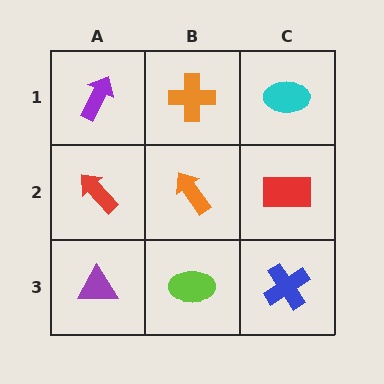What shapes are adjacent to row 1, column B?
An orange arrow (row 2, column B), a purple arrow (row 1, column A), a cyan ellipse (row 1, column C).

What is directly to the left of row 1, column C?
An orange cross.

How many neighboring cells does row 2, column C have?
3.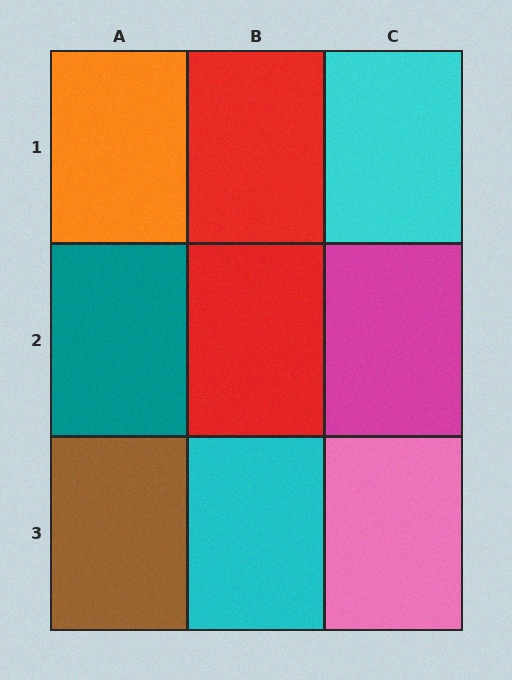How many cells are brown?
1 cell is brown.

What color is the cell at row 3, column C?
Pink.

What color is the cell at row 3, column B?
Cyan.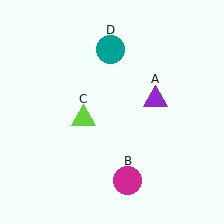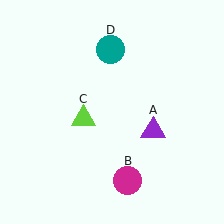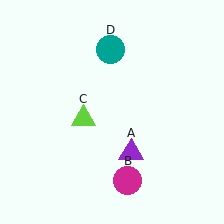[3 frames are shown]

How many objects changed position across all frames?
1 object changed position: purple triangle (object A).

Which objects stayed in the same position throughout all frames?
Magenta circle (object B) and lime triangle (object C) and teal circle (object D) remained stationary.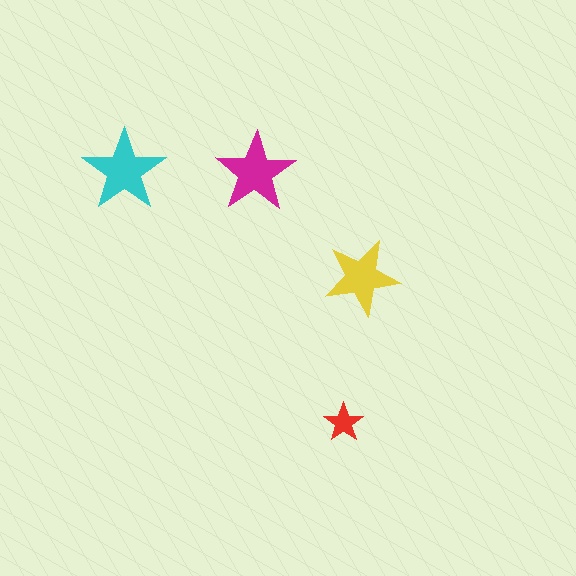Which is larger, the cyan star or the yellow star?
The cyan one.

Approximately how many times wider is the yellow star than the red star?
About 2 times wider.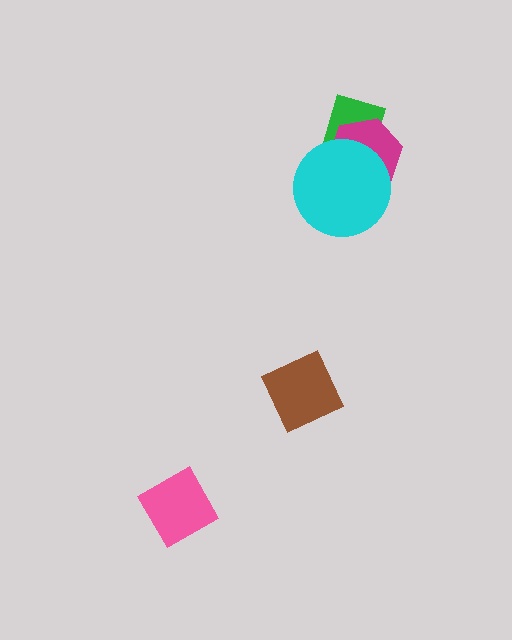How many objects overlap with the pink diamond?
0 objects overlap with the pink diamond.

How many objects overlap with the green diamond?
2 objects overlap with the green diamond.